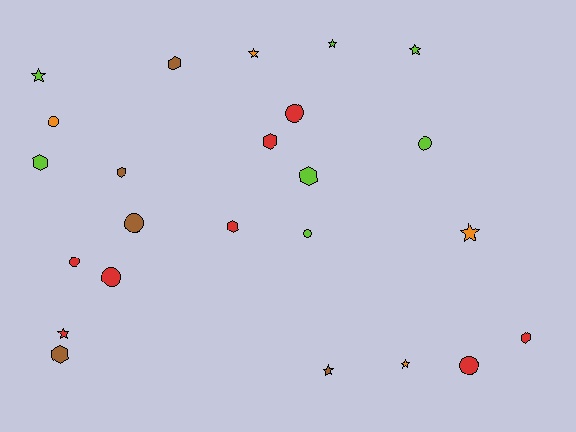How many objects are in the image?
There are 24 objects.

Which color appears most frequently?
Red, with 8 objects.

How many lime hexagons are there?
There are 2 lime hexagons.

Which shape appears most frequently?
Circle, with 8 objects.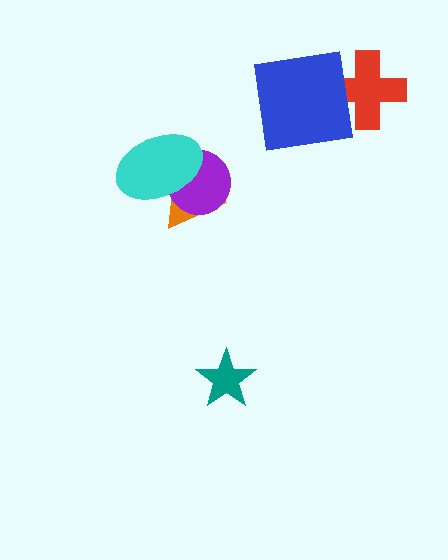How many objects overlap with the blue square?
1 object overlaps with the blue square.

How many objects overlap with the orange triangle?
2 objects overlap with the orange triangle.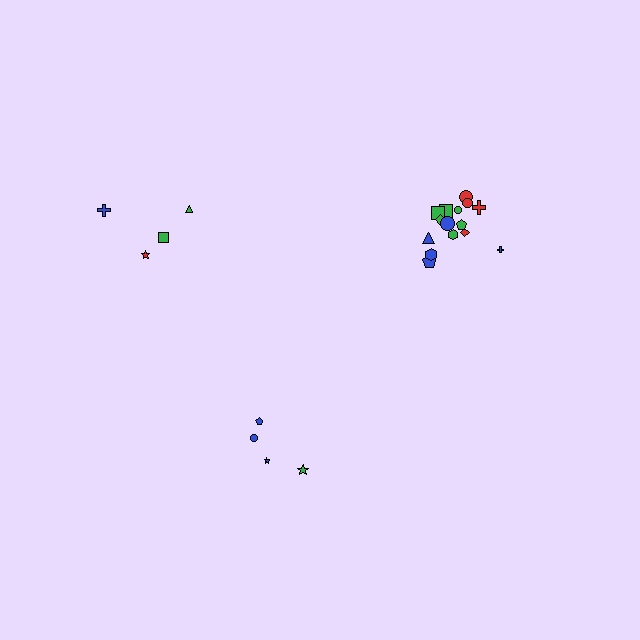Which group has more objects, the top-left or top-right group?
The top-right group.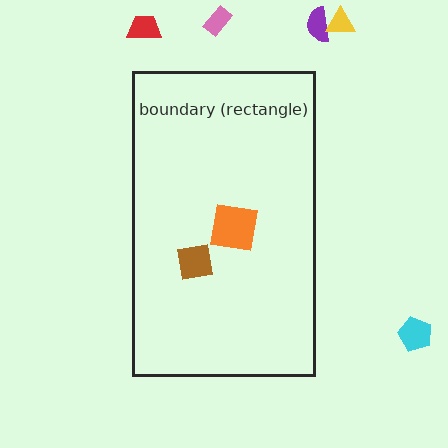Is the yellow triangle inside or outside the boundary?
Outside.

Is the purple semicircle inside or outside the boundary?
Outside.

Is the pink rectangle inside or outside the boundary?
Outside.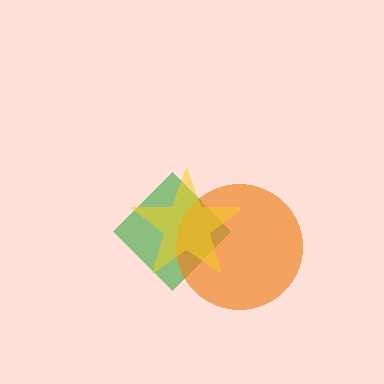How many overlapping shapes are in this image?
There are 3 overlapping shapes in the image.